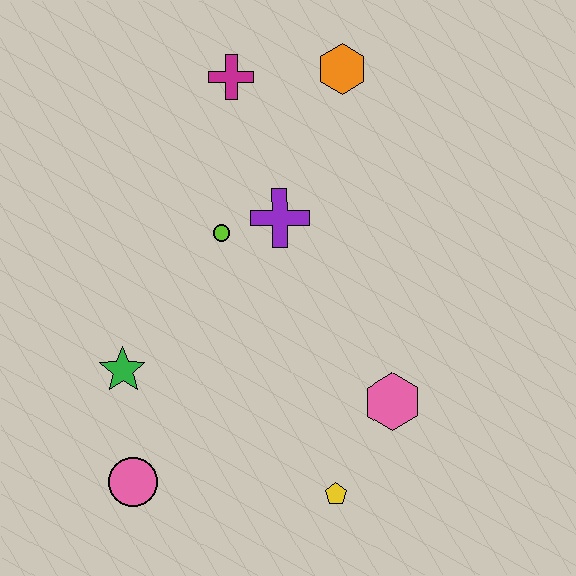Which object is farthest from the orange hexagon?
The pink circle is farthest from the orange hexagon.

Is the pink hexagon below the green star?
Yes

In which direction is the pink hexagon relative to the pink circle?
The pink hexagon is to the right of the pink circle.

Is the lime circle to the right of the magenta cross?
No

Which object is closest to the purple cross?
The lime circle is closest to the purple cross.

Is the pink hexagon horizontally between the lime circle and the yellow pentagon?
No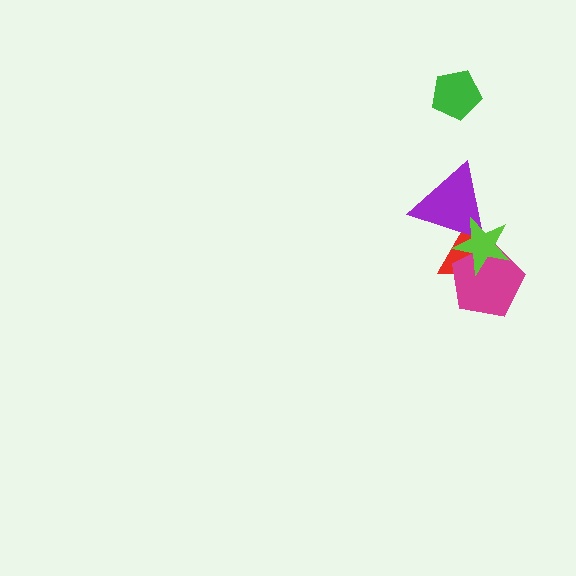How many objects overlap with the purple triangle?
2 objects overlap with the purple triangle.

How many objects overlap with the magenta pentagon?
2 objects overlap with the magenta pentagon.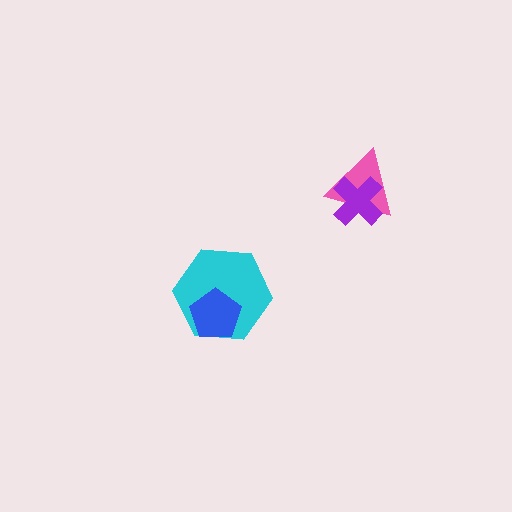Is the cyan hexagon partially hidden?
Yes, it is partially covered by another shape.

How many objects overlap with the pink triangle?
1 object overlaps with the pink triangle.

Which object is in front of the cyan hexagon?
The blue pentagon is in front of the cyan hexagon.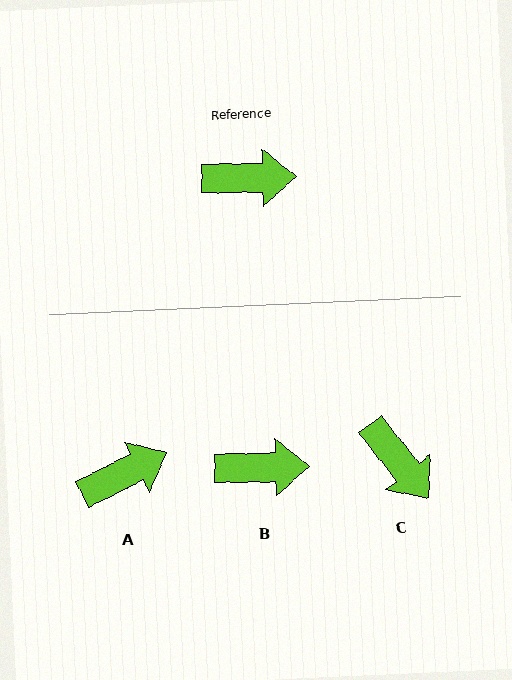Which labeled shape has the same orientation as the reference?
B.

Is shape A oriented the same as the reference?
No, it is off by about 25 degrees.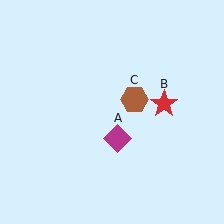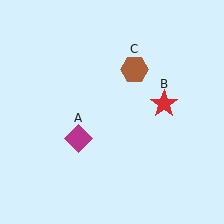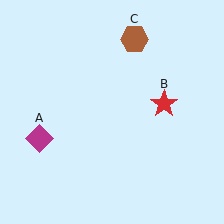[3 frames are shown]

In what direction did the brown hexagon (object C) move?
The brown hexagon (object C) moved up.